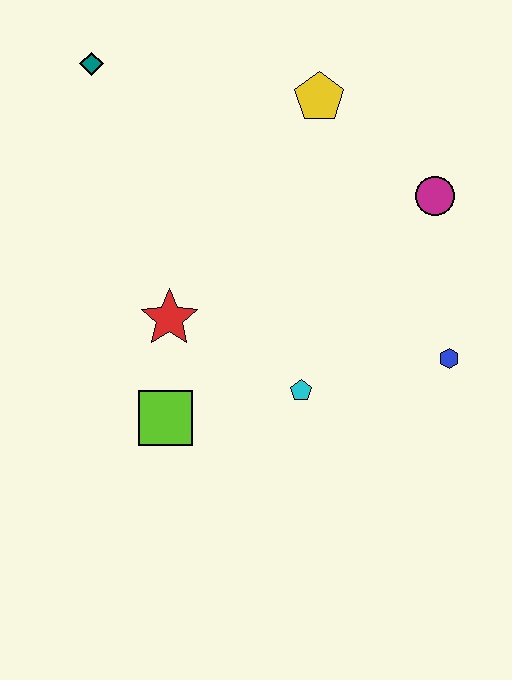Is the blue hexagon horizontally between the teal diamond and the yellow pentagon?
No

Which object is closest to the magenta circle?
The yellow pentagon is closest to the magenta circle.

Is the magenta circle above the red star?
Yes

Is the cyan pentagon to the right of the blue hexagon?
No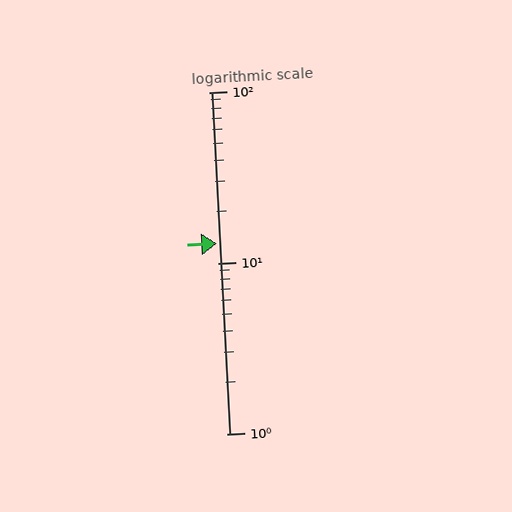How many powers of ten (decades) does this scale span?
The scale spans 2 decades, from 1 to 100.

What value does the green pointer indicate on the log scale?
The pointer indicates approximately 13.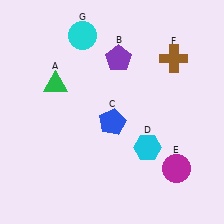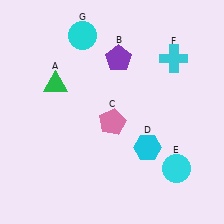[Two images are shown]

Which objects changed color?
C changed from blue to pink. E changed from magenta to cyan. F changed from brown to cyan.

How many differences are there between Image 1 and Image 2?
There are 3 differences between the two images.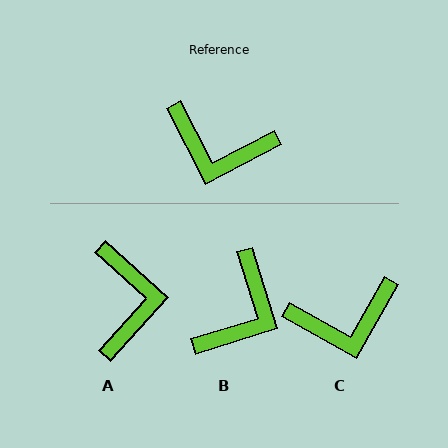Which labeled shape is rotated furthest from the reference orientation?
A, about 110 degrees away.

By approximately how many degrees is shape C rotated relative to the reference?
Approximately 33 degrees counter-clockwise.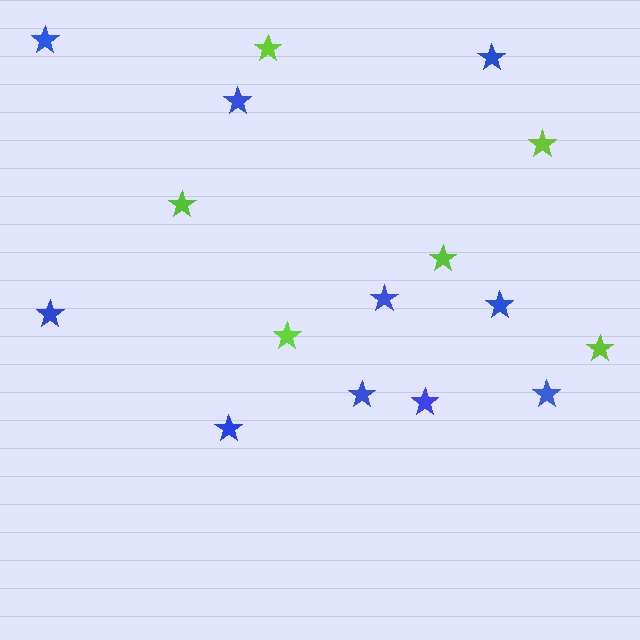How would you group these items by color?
There are 2 groups: one group of blue stars (10) and one group of lime stars (6).